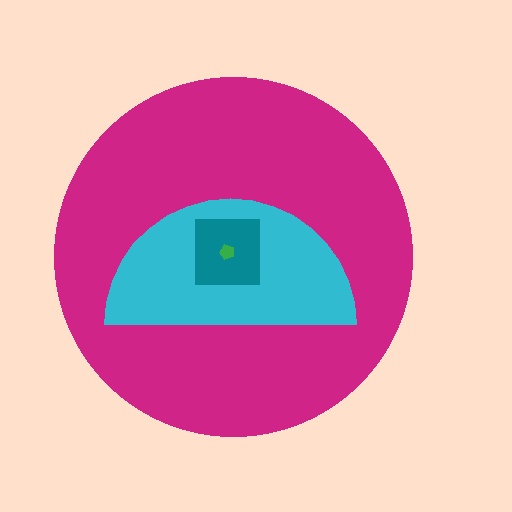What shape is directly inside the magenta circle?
The cyan semicircle.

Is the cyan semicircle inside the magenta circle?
Yes.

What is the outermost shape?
The magenta circle.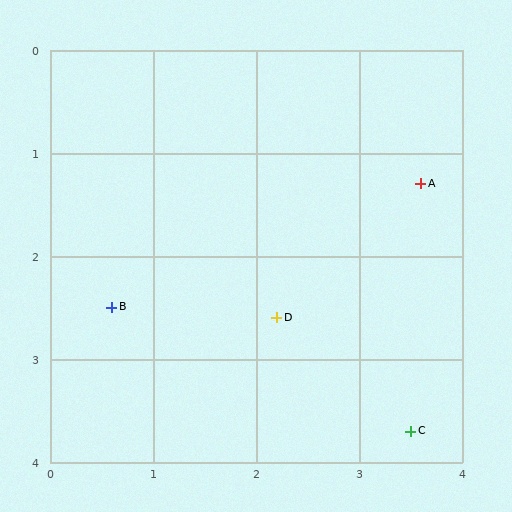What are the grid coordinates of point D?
Point D is at approximately (2.2, 2.6).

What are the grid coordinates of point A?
Point A is at approximately (3.6, 1.3).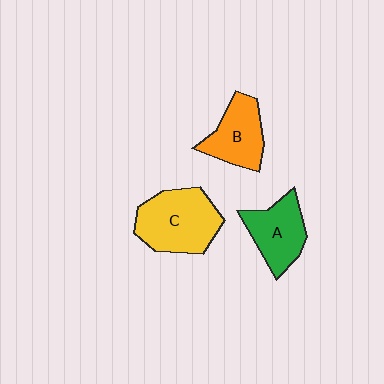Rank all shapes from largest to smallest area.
From largest to smallest: C (yellow), A (green), B (orange).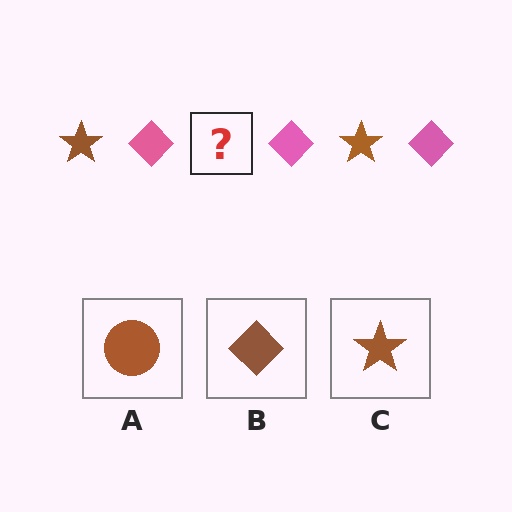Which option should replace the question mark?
Option C.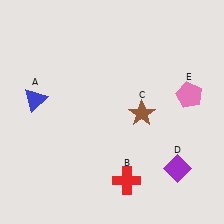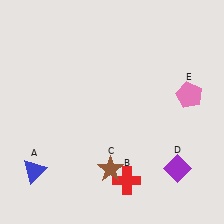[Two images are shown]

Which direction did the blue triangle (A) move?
The blue triangle (A) moved down.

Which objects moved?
The objects that moved are: the blue triangle (A), the brown star (C).